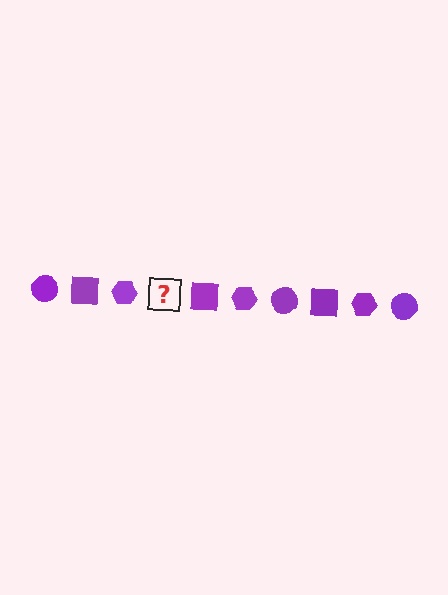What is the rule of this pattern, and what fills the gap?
The rule is that the pattern cycles through circle, square, hexagon shapes in purple. The gap should be filled with a purple circle.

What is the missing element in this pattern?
The missing element is a purple circle.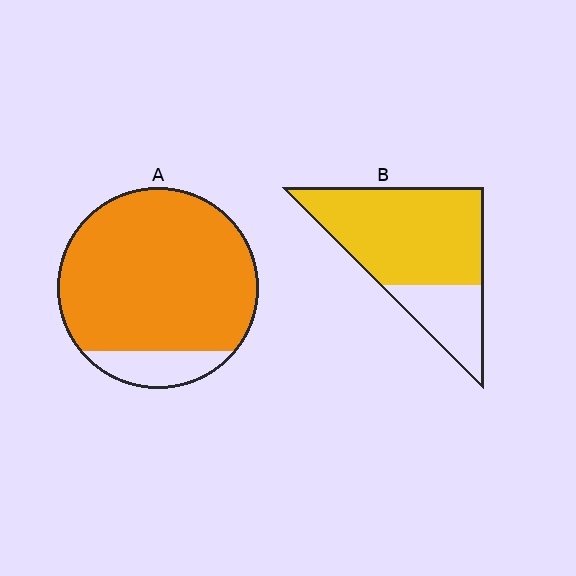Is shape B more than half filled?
Yes.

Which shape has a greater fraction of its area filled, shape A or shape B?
Shape A.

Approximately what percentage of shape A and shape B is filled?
A is approximately 85% and B is approximately 75%.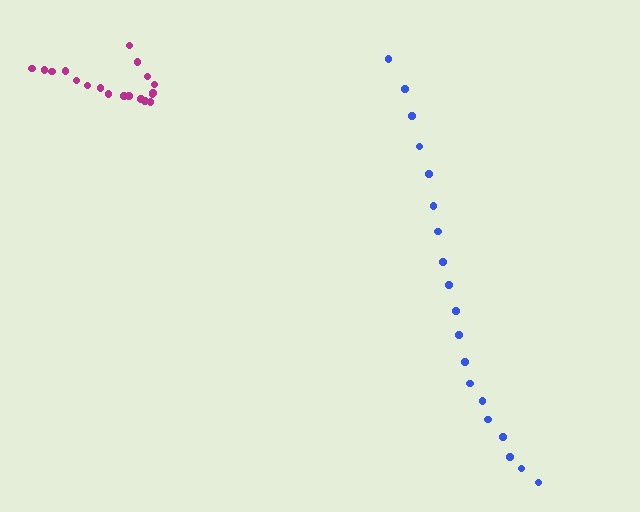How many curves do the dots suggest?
There are 2 distinct paths.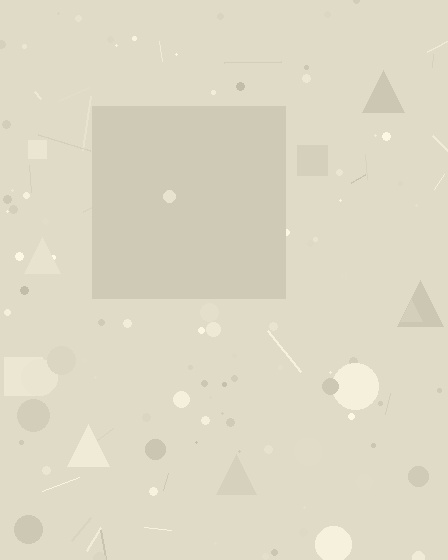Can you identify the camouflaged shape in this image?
The camouflaged shape is a square.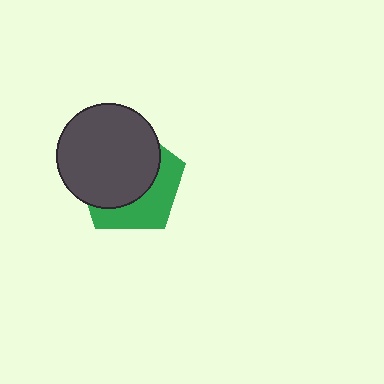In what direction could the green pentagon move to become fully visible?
The green pentagon could move toward the lower-right. That would shift it out from behind the dark gray circle entirely.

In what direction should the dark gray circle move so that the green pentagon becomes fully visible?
The dark gray circle should move toward the upper-left. That is the shortest direction to clear the overlap and leave the green pentagon fully visible.